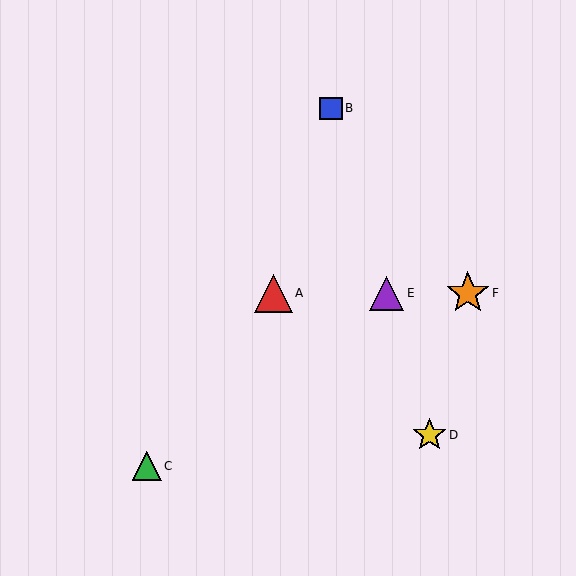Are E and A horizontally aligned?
Yes, both are at y≈293.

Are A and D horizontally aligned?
No, A is at y≈293 and D is at y≈435.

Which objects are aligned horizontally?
Objects A, E, F are aligned horizontally.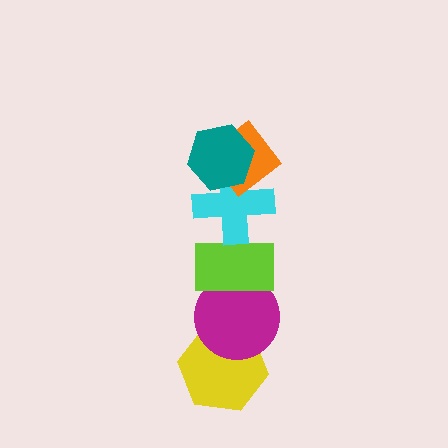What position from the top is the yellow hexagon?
The yellow hexagon is 6th from the top.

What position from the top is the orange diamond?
The orange diamond is 2nd from the top.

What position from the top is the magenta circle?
The magenta circle is 5th from the top.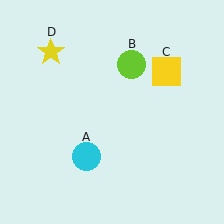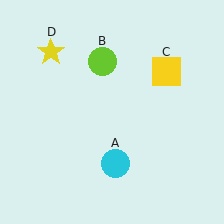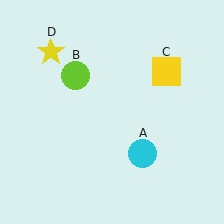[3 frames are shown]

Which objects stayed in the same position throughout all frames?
Yellow square (object C) and yellow star (object D) remained stationary.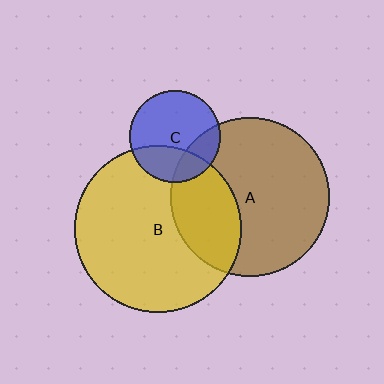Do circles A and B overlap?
Yes.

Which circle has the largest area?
Circle B (yellow).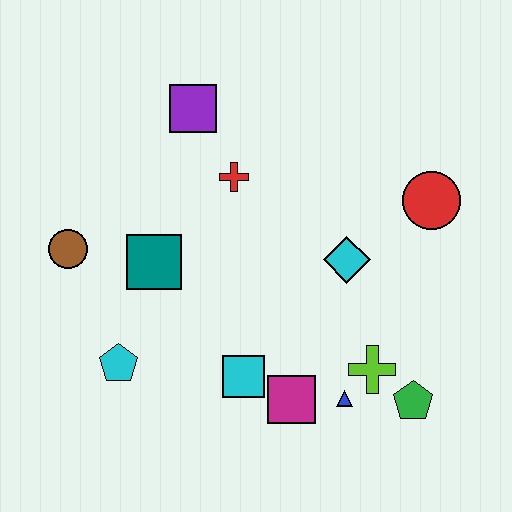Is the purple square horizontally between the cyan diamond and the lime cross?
No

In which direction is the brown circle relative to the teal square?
The brown circle is to the left of the teal square.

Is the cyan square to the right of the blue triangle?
No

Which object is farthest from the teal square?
The green pentagon is farthest from the teal square.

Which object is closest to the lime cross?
The blue triangle is closest to the lime cross.